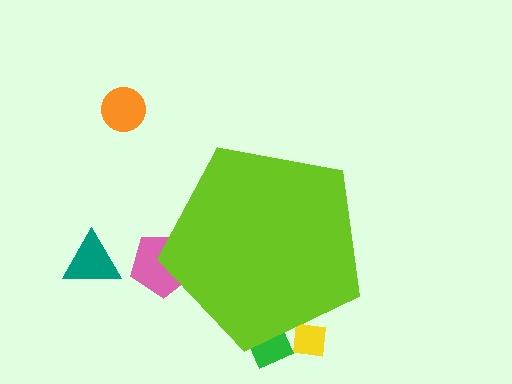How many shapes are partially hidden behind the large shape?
3 shapes are partially hidden.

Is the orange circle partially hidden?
No, the orange circle is fully visible.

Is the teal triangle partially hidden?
No, the teal triangle is fully visible.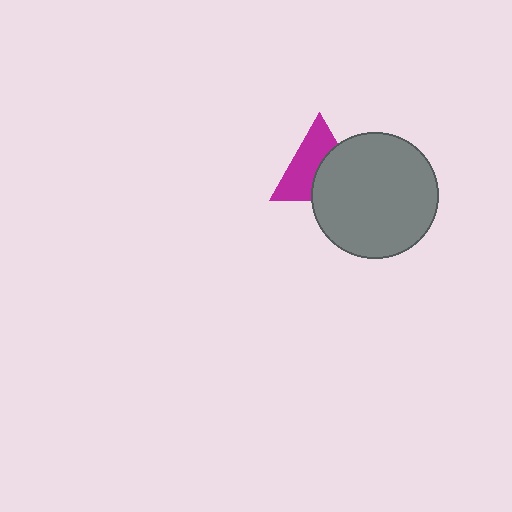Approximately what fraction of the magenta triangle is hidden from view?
Roughly 46% of the magenta triangle is hidden behind the gray circle.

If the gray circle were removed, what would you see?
You would see the complete magenta triangle.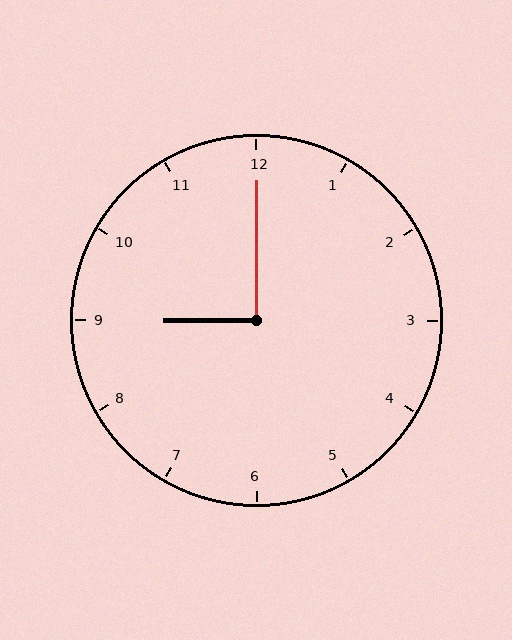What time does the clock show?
9:00.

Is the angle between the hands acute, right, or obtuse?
It is right.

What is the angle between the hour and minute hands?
Approximately 90 degrees.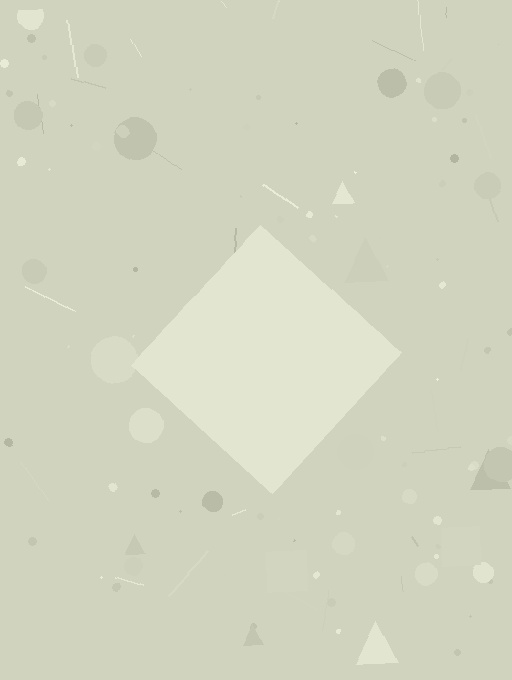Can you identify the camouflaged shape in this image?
The camouflaged shape is a diamond.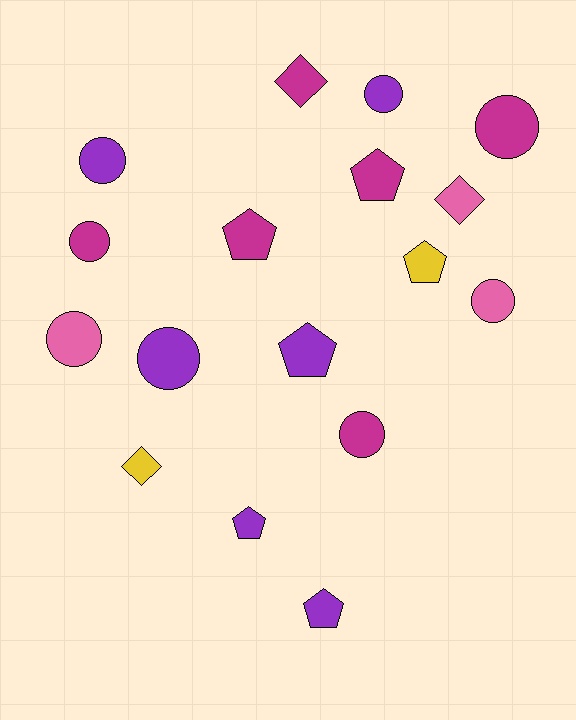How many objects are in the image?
There are 17 objects.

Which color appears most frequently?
Purple, with 6 objects.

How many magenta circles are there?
There are 3 magenta circles.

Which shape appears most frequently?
Circle, with 8 objects.